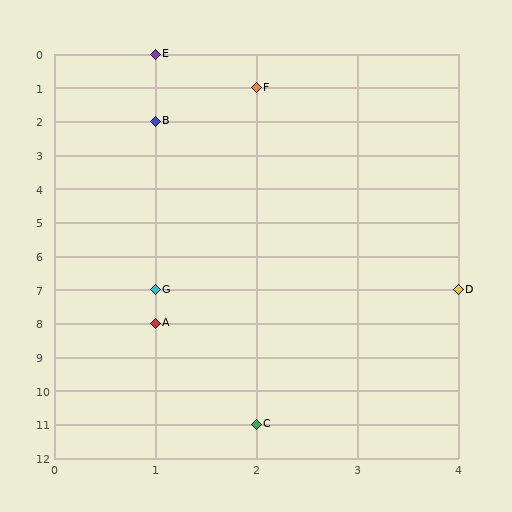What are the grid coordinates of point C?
Point C is at grid coordinates (2, 11).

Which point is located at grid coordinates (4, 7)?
Point D is at (4, 7).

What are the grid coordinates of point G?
Point G is at grid coordinates (1, 7).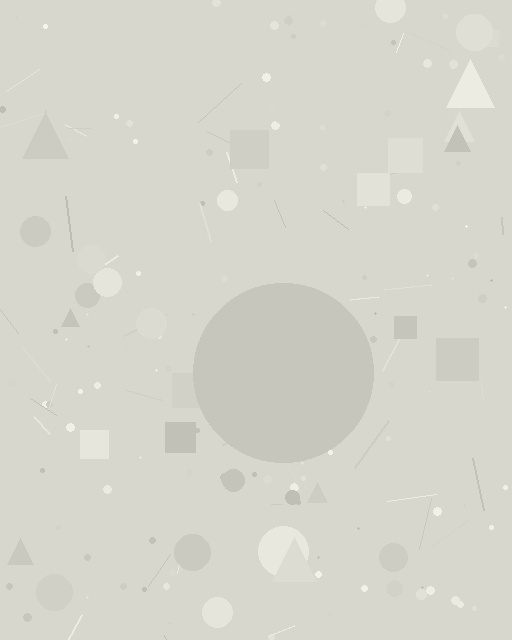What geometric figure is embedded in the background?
A circle is embedded in the background.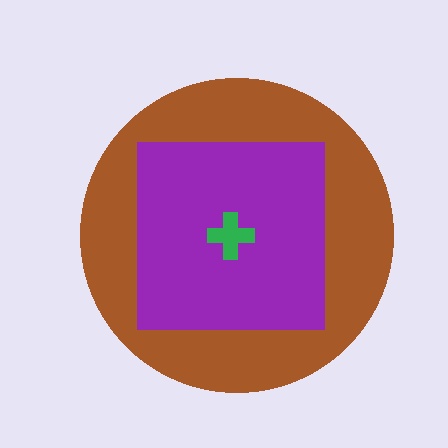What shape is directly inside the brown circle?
The purple square.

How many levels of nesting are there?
3.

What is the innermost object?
The green cross.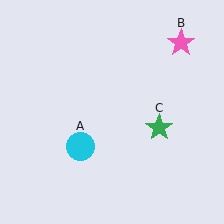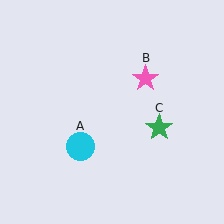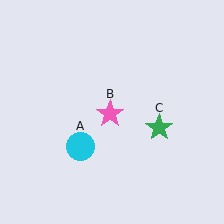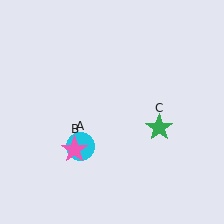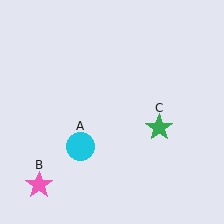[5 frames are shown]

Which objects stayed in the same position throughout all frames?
Cyan circle (object A) and green star (object C) remained stationary.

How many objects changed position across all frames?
1 object changed position: pink star (object B).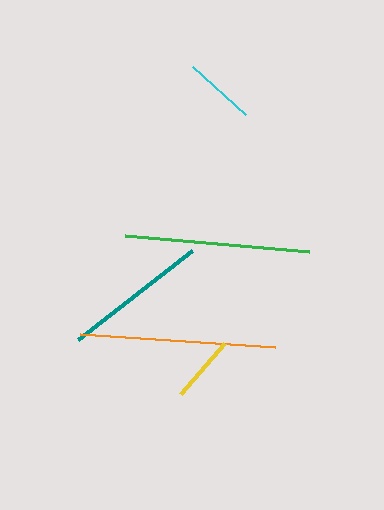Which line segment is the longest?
The orange line is the longest at approximately 196 pixels.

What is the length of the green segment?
The green segment is approximately 184 pixels long.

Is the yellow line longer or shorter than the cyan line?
The cyan line is longer than the yellow line.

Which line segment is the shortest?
The yellow line is the shortest at approximately 67 pixels.